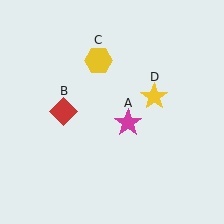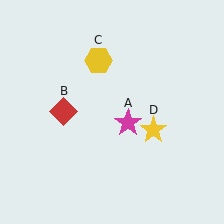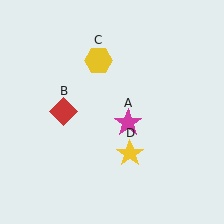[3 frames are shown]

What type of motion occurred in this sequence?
The yellow star (object D) rotated clockwise around the center of the scene.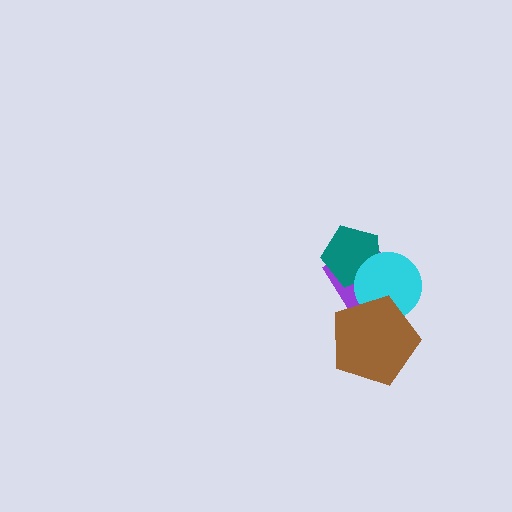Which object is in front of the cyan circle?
The brown pentagon is in front of the cyan circle.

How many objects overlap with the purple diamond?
3 objects overlap with the purple diamond.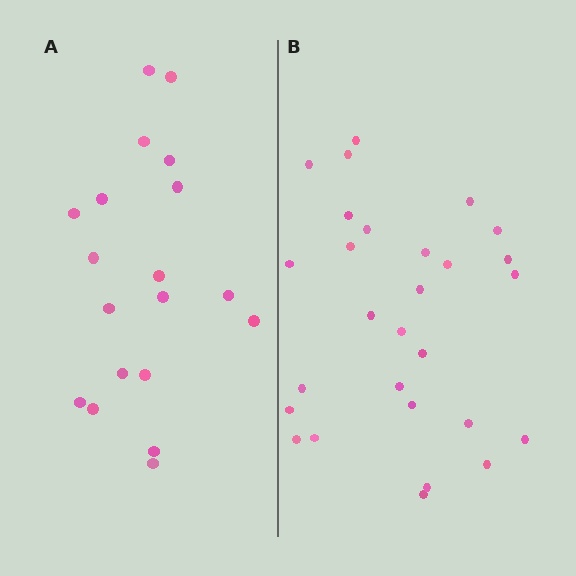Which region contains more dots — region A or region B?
Region B (the right region) has more dots.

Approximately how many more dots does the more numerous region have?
Region B has roughly 8 or so more dots than region A.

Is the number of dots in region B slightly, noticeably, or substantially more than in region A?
Region B has substantially more. The ratio is roughly 1.5 to 1.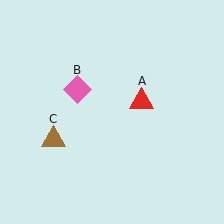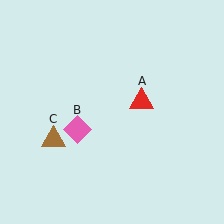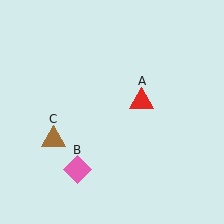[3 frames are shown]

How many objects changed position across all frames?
1 object changed position: pink diamond (object B).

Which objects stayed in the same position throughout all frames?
Red triangle (object A) and brown triangle (object C) remained stationary.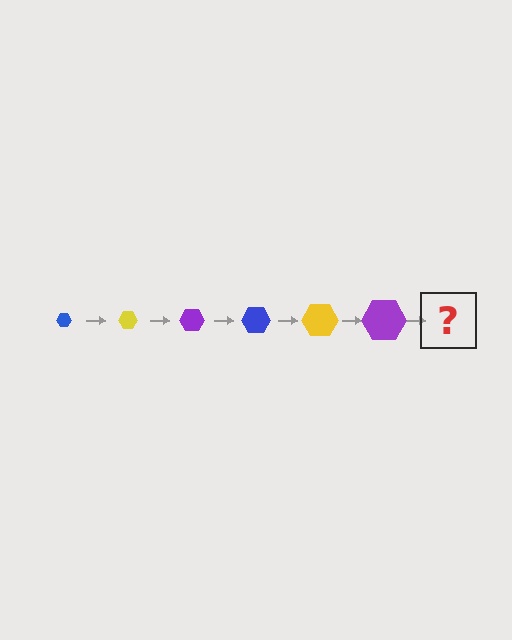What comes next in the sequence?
The next element should be a blue hexagon, larger than the previous one.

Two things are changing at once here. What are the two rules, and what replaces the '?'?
The two rules are that the hexagon grows larger each step and the color cycles through blue, yellow, and purple. The '?' should be a blue hexagon, larger than the previous one.